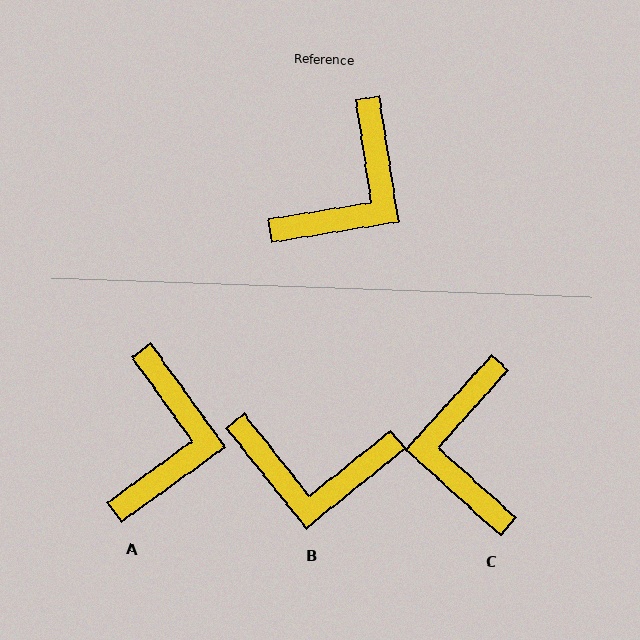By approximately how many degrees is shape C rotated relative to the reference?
Approximately 141 degrees clockwise.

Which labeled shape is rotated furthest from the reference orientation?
C, about 141 degrees away.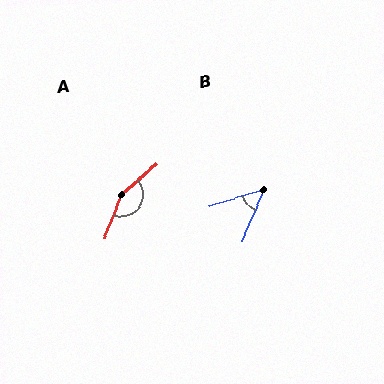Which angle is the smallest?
B, at approximately 50 degrees.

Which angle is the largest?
A, at approximately 152 degrees.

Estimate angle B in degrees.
Approximately 50 degrees.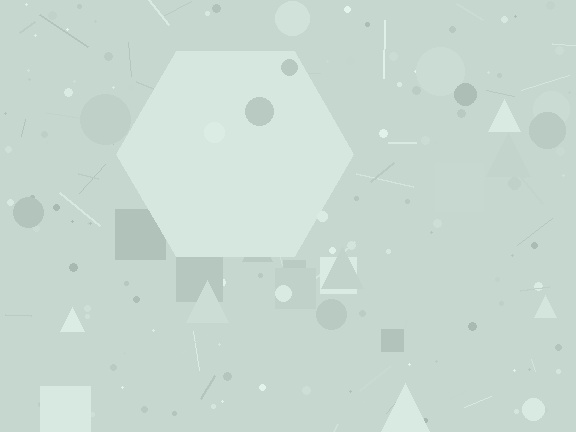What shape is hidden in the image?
A hexagon is hidden in the image.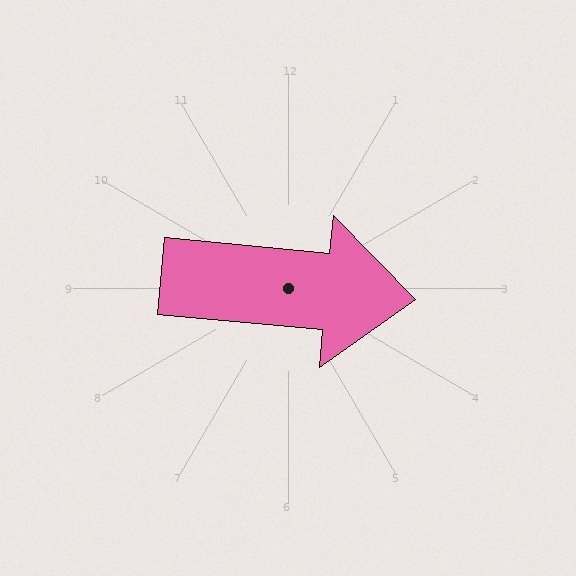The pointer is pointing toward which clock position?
Roughly 3 o'clock.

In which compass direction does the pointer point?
East.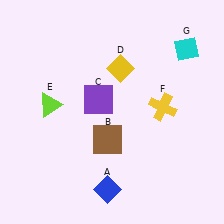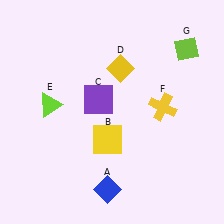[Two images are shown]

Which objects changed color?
B changed from brown to yellow. G changed from cyan to lime.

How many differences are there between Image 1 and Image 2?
There are 2 differences between the two images.